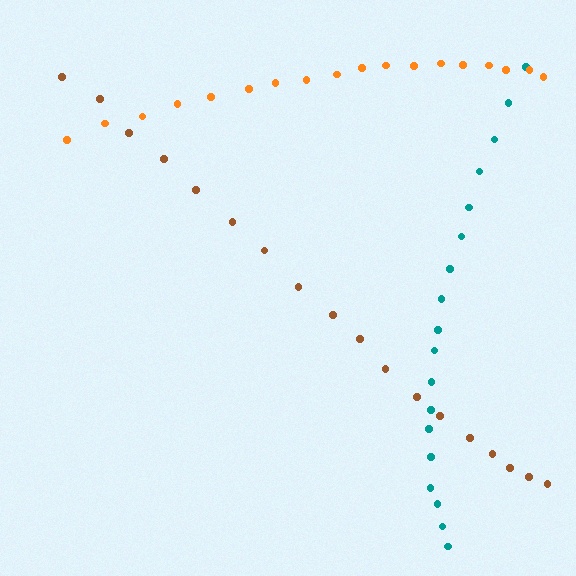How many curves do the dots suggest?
There are 3 distinct paths.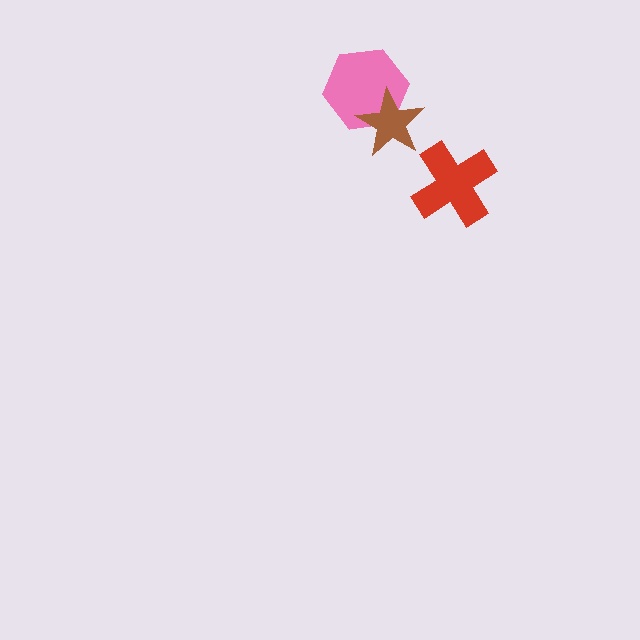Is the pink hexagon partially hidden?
Yes, it is partially covered by another shape.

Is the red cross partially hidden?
No, no other shape covers it.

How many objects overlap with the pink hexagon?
1 object overlaps with the pink hexagon.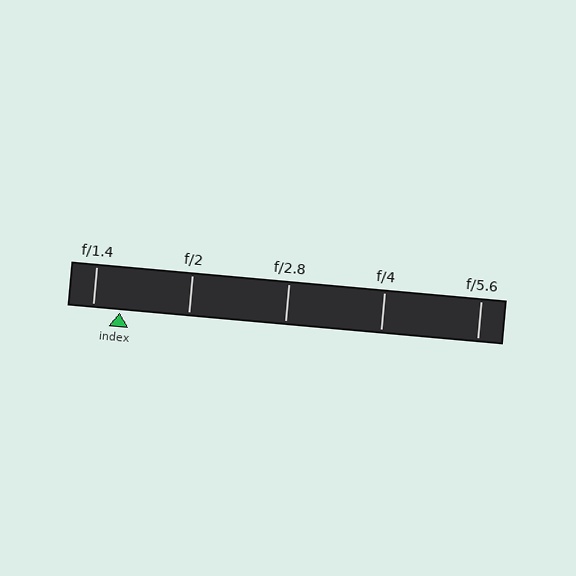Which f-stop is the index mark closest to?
The index mark is closest to f/1.4.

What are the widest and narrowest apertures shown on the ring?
The widest aperture shown is f/1.4 and the narrowest is f/5.6.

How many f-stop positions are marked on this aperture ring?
There are 5 f-stop positions marked.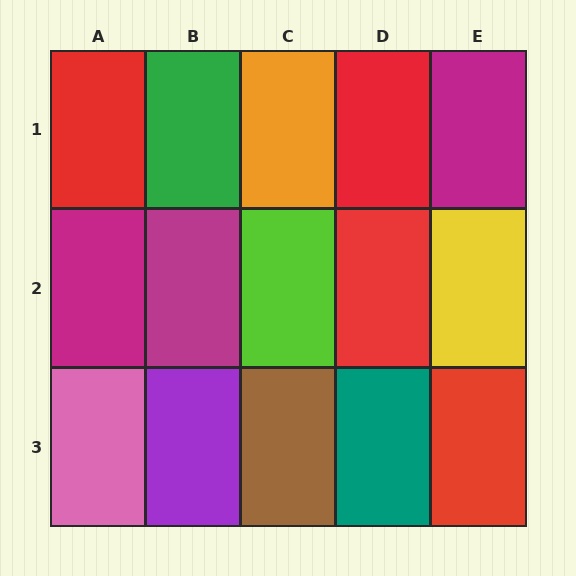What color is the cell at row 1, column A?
Red.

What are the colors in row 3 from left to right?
Pink, purple, brown, teal, red.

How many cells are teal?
1 cell is teal.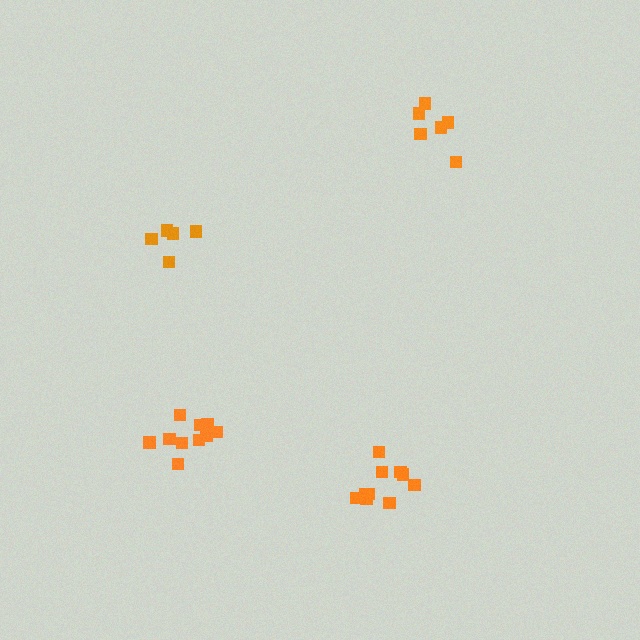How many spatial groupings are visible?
There are 4 spatial groupings.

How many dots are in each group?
Group 1: 10 dots, Group 2: 6 dots, Group 3: 6 dots, Group 4: 10 dots (32 total).